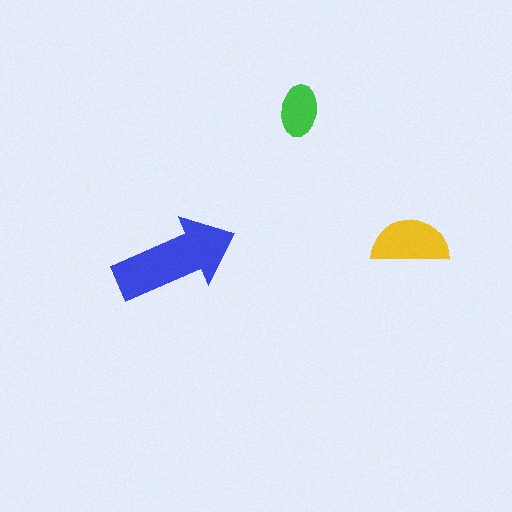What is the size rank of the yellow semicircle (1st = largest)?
2nd.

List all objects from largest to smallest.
The blue arrow, the yellow semicircle, the green ellipse.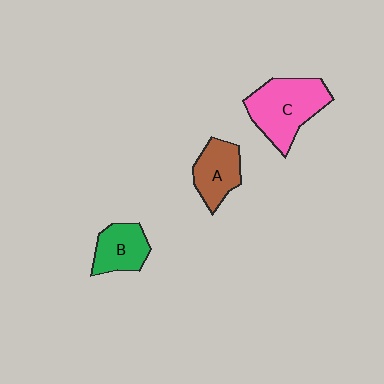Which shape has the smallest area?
Shape B (green).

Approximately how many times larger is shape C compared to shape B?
Approximately 1.7 times.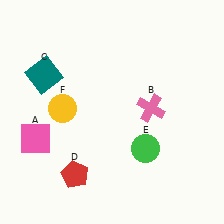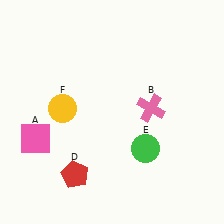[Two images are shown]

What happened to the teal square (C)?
The teal square (C) was removed in Image 2. It was in the top-left area of Image 1.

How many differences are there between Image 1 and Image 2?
There is 1 difference between the two images.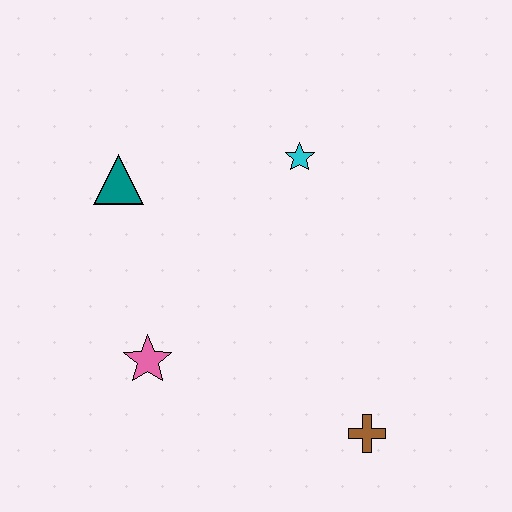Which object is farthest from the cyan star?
The brown cross is farthest from the cyan star.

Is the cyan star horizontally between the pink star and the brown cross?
Yes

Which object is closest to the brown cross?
The pink star is closest to the brown cross.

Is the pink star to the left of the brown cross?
Yes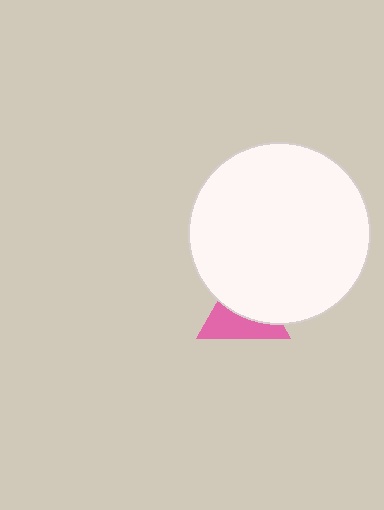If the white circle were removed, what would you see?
You would see the complete pink triangle.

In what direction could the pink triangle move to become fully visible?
The pink triangle could move down. That would shift it out from behind the white circle entirely.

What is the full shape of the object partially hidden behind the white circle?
The partially hidden object is a pink triangle.